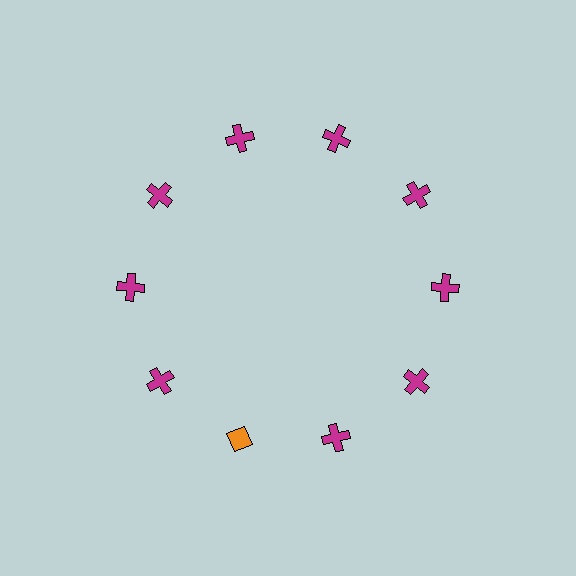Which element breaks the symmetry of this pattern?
The orange diamond at roughly the 7 o'clock position breaks the symmetry. All other shapes are magenta crosses.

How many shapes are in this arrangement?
There are 10 shapes arranged in a ring pattern.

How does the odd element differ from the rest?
It differs in both color (orange instead of magenta) and shape (diamond instead of cross).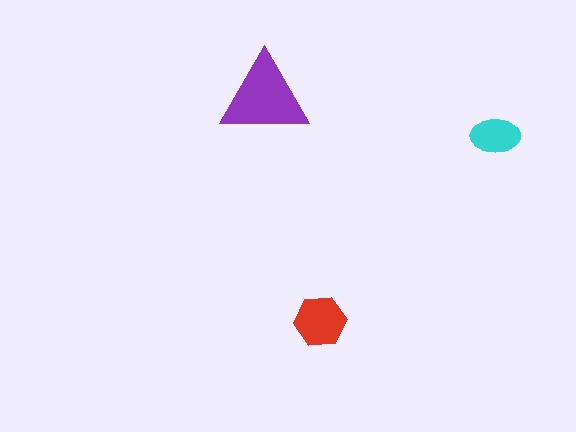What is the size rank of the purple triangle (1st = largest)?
1st.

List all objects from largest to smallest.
The purple triangle, the red hexagon, the cyan ellipse.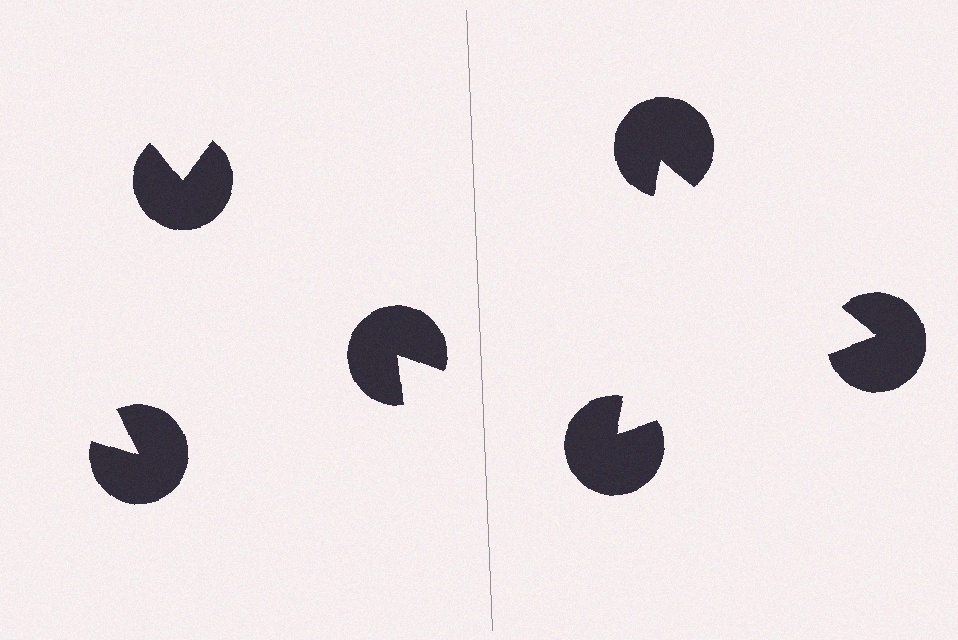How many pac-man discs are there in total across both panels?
6 — 3 on each side.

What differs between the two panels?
The pac-man discs are positioned identically on both sides; only the wedge orientations differ. On the right they align to a triangle; on the left they are misaligned.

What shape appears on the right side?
An illusory triangle.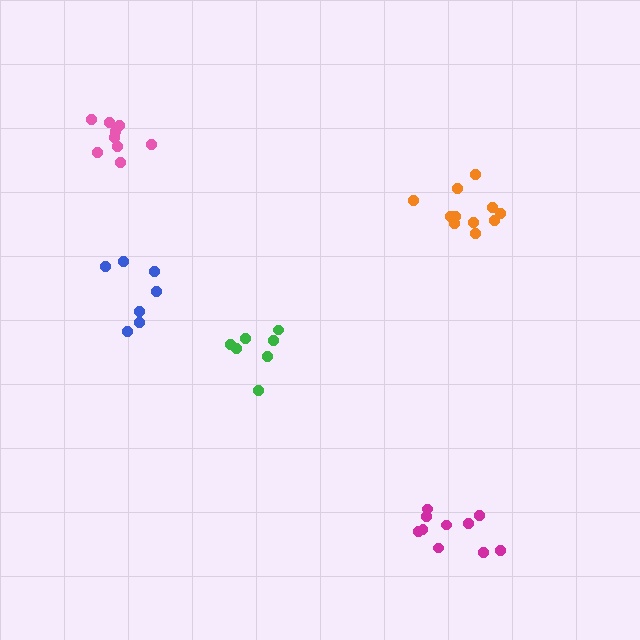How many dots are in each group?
Group 1: 9 dots, Group 2: 7 dots, Group 3: 11 dots, Group 4: 7 dots, Group 5: 10 dots (44 total).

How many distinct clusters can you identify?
There are 5 distinct clusters.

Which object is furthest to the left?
The pink cluster is leftmost.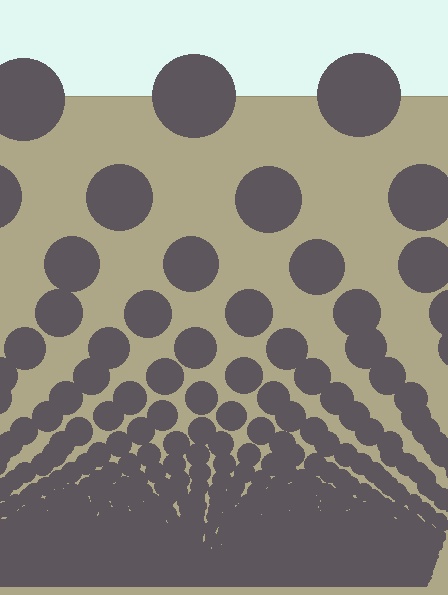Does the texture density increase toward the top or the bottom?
Density increases toward the bottom.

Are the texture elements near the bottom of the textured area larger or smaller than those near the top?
Smaller. The gradient is inverted — elements near the bottom are smaller and denser.